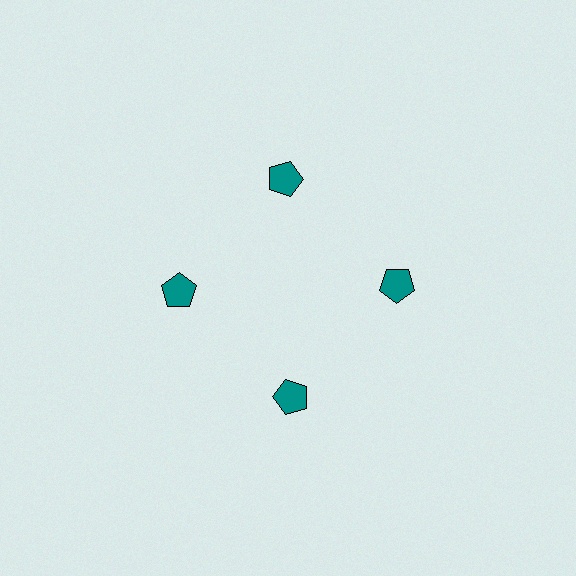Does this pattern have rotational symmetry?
Yes, this pattern has 4-fold rotational symmetry. It looks the same after rotating 90 degrees around the center.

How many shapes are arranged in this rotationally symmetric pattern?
There are 4 shapes, arranged in 4 groups of 1.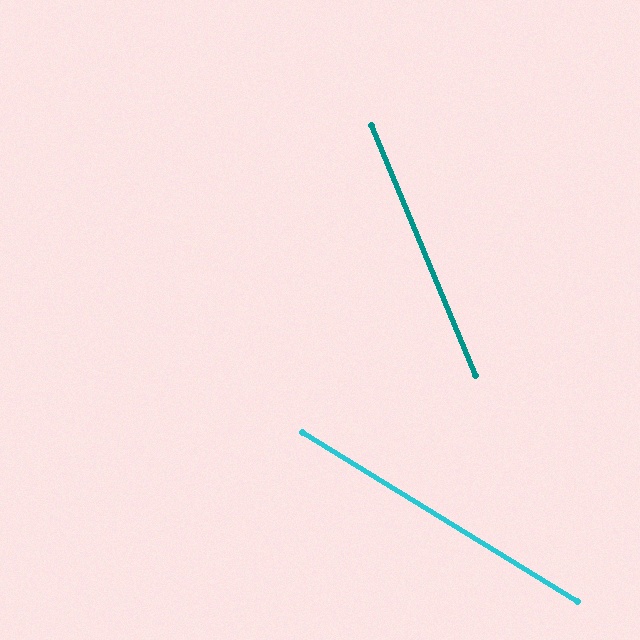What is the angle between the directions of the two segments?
Approximately 36 degrees.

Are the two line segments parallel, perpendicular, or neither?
Neither parallel nor perpendicular — they differ by about 36°.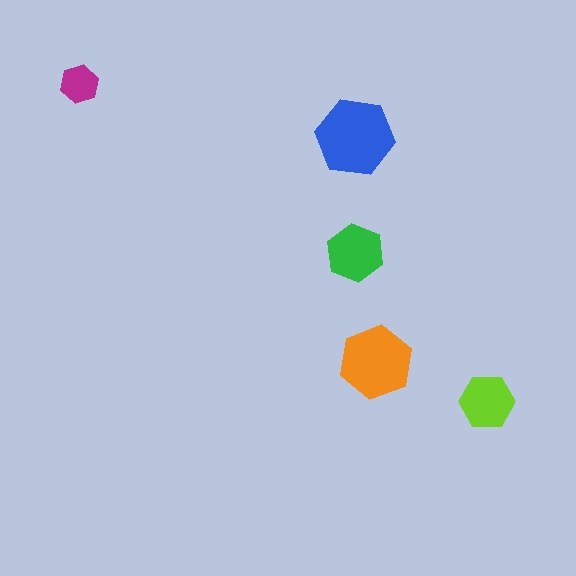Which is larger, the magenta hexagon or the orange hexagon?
The orange one.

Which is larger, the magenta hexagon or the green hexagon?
The green one.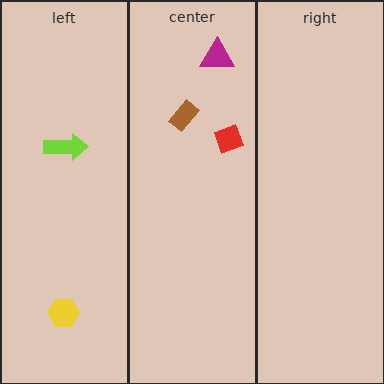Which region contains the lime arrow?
The left region.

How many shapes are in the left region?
2.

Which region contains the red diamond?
The center region.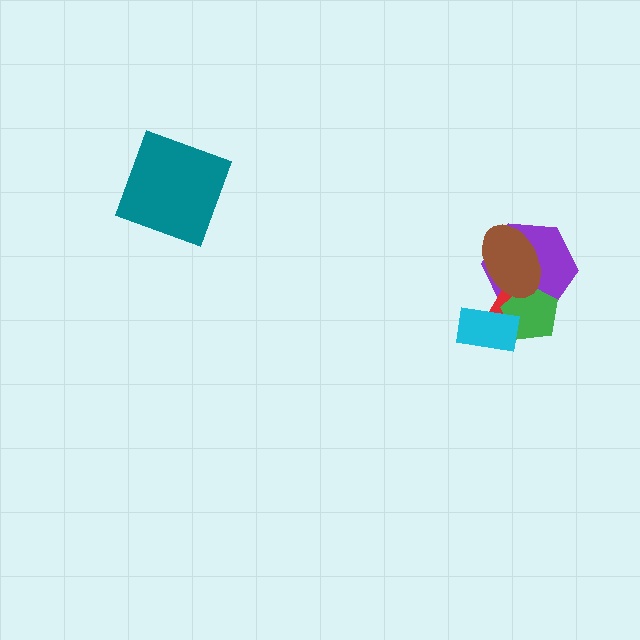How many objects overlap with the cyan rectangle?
2 objects overlap with the cyan rectangle.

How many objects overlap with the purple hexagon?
3 objects overlap with the purple hexagon.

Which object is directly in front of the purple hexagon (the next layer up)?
The red triangle is directly in front of the purple hexagon.